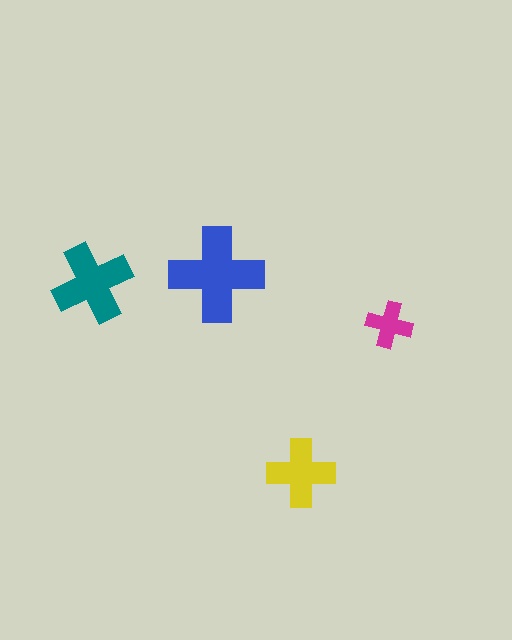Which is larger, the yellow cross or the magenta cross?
The yellow one.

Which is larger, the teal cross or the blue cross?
The blue one.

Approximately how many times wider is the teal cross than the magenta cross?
About 1.5 times wider.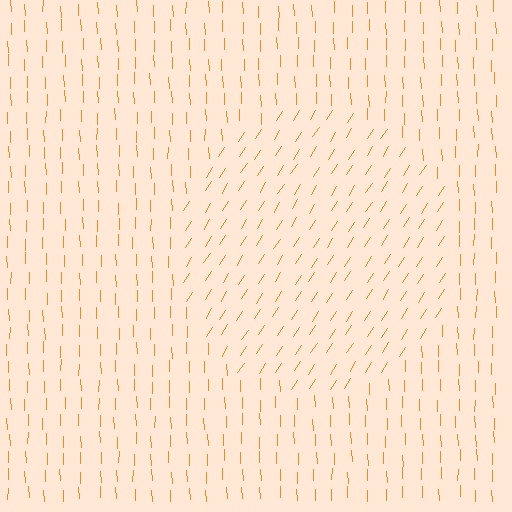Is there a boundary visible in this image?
Yes, there is a texture boundary formed by a change in line orientation.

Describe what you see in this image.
The image is filled with small orange line segments. A circle region in the image has lines oriented differently from the surrounding lines, creating a visible texture boundary.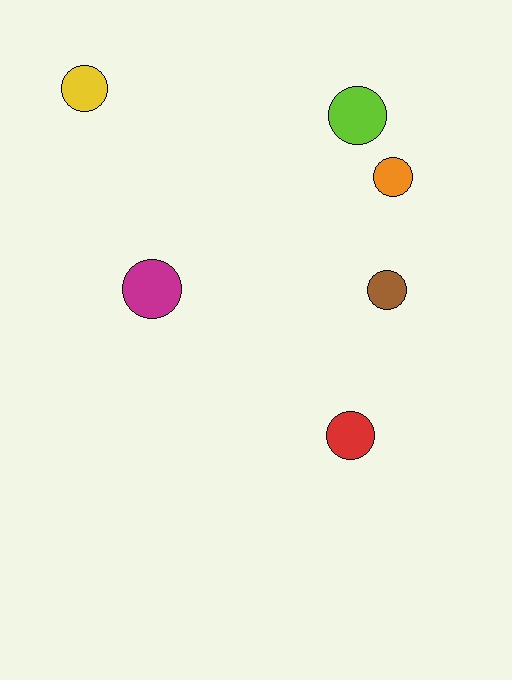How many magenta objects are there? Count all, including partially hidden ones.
There is 1 magenta object.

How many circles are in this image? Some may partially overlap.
There are 6 circles.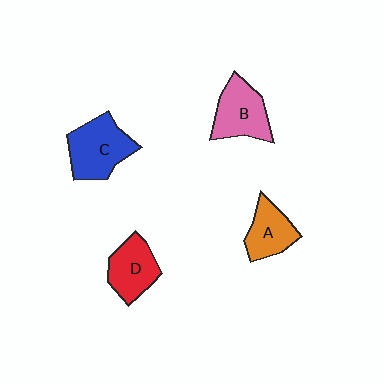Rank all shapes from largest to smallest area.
From largest to smallest: C (blue), B (pink), D (red), A (orange).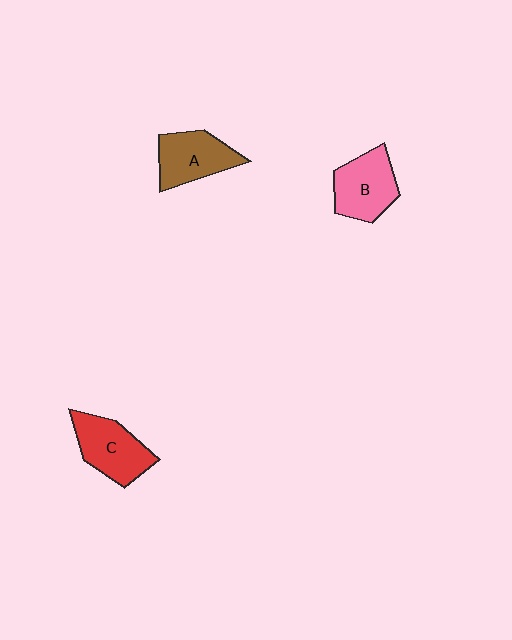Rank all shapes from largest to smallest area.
From largest to smallest: C (red), B (pink), A (brown).